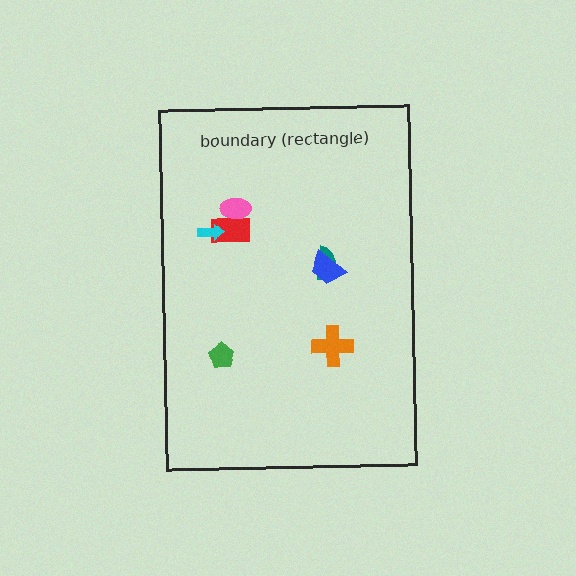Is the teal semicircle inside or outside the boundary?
Inside.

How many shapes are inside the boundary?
7 inside, 0 outside.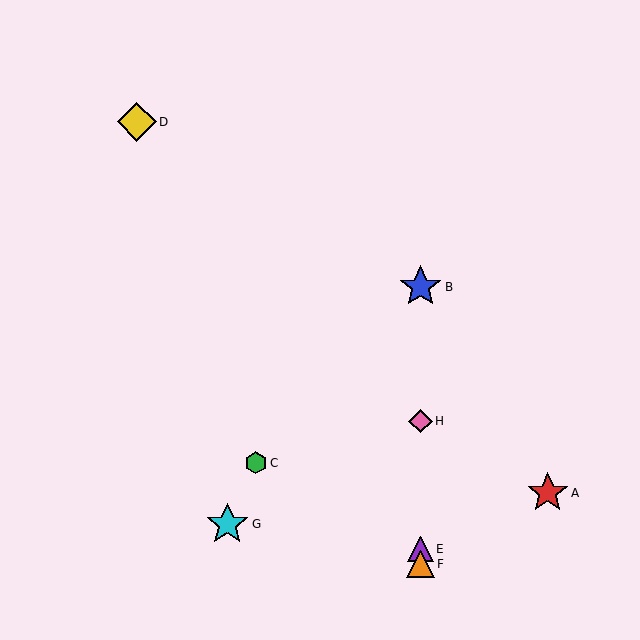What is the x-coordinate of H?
Object H is at x≈421.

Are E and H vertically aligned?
Yes, both are at x≈421.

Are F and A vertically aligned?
No, F is at x≈421 and A is at x≈548.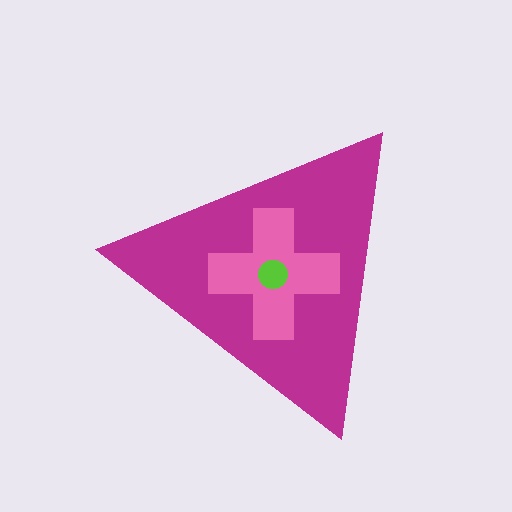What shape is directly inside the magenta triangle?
The pink cross.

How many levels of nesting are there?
3.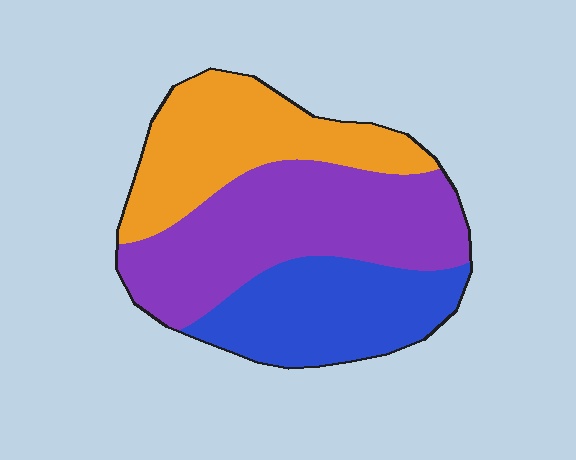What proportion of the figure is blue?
Blue takes up about one quarter (1/4) of the figure.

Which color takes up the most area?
Purple, at roughly 40%.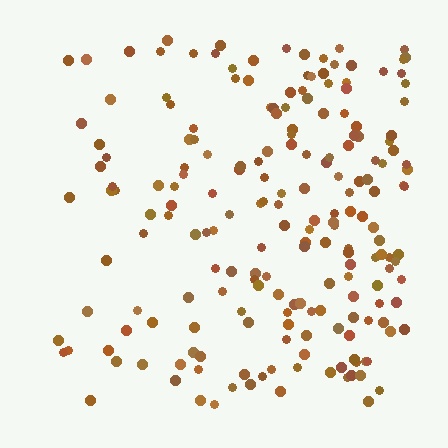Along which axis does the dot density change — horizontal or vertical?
Horizontal.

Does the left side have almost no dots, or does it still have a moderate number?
Still a moderate number, just noticeably fewer than the right.